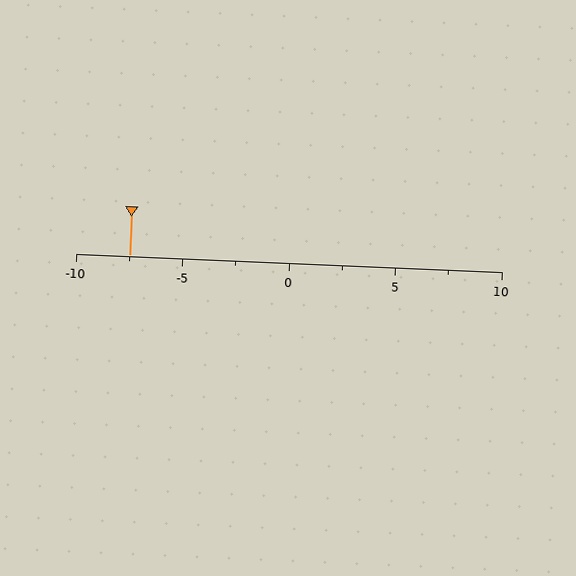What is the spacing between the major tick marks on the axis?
The major ticks are spaced 5 apart.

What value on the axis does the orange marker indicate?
The marker indicates approximately -7.5.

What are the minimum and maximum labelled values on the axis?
The axis runs from -10 to 10.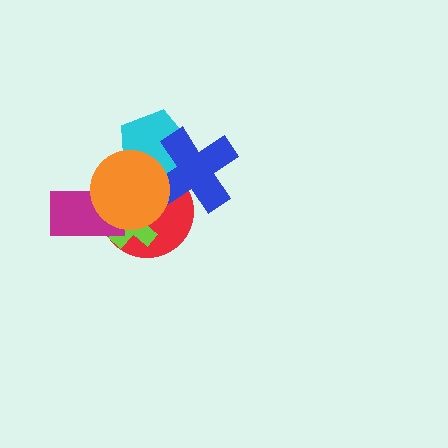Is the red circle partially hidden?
Yes, it is partially covered by another shape.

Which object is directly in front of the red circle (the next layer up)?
The lime cross is directly in front of the red circle.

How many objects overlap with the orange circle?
5 objects overlap with the orange circle.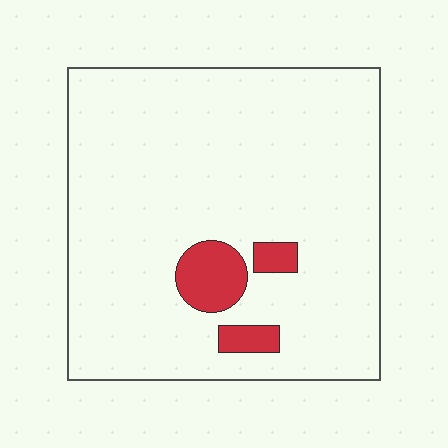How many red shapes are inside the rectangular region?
3.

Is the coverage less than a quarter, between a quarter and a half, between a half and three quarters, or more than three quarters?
Less than a quarter.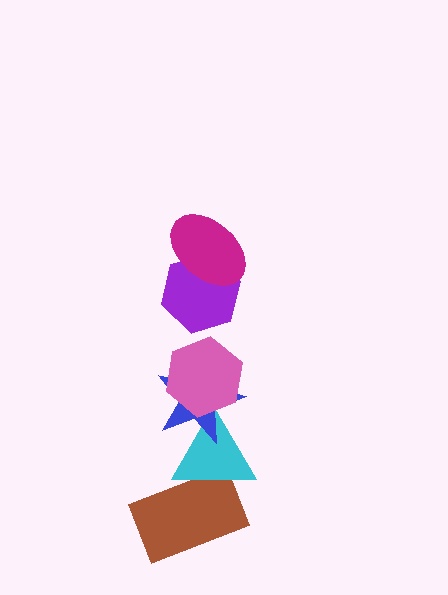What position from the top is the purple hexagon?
The purple hexagon is 2nd from the top.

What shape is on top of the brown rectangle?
The cyan triangle is on top of the brown rectangle.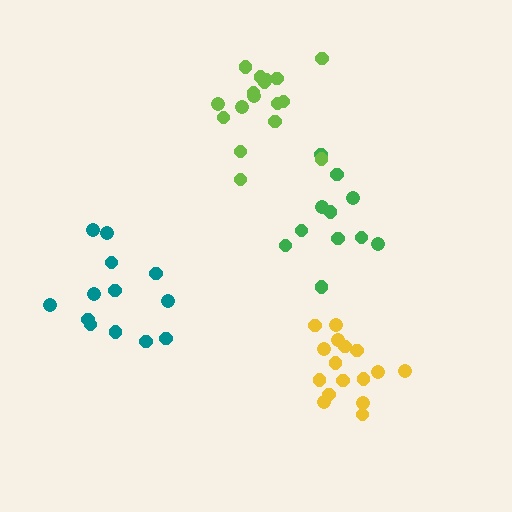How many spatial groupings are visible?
There are 4 spatial groupings.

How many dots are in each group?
Group 1: 11 dots, Group 2: 13 dots, Group 3: 16 dots, Group 4: 17 dots (57 total).